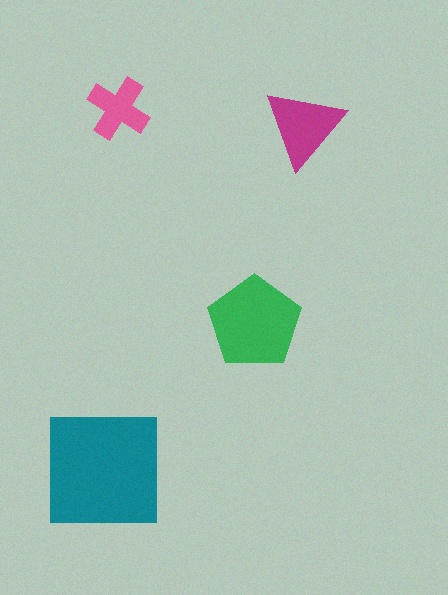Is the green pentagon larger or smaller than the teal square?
Smaller.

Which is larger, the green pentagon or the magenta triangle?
The green pentagon.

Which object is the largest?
The teal square.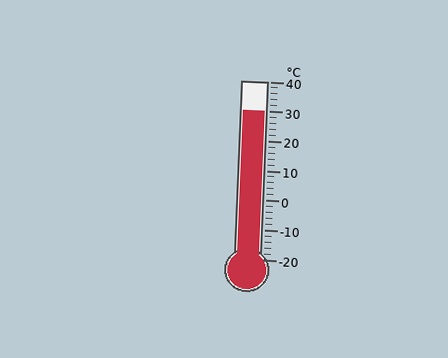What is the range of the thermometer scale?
The thermometer scale ranges from -20°C to 40°C.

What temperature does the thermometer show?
The thermometer shows approximately 30°C.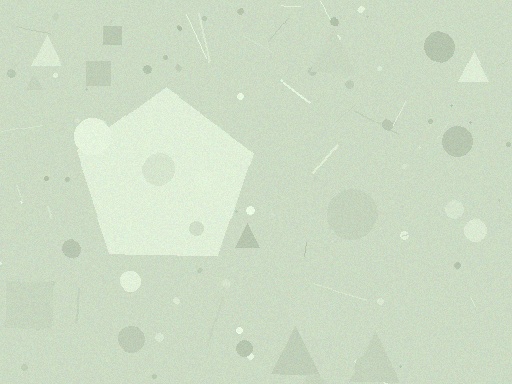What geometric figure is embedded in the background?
A pentagon is embedded in the background.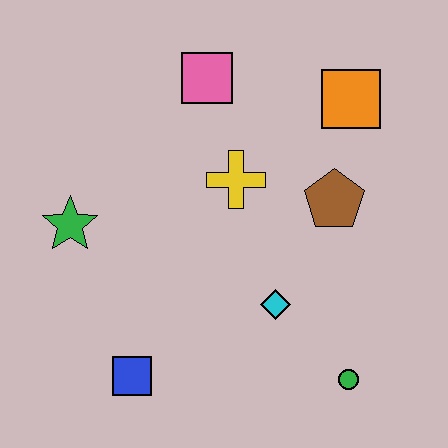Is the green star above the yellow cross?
No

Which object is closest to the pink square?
The yellow cross is closest to the pink square.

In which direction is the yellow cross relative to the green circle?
The yellow cross is above the green circle.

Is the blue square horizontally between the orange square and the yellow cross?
No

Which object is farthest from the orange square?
The blue square is farthest from the orange square.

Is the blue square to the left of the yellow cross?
Yes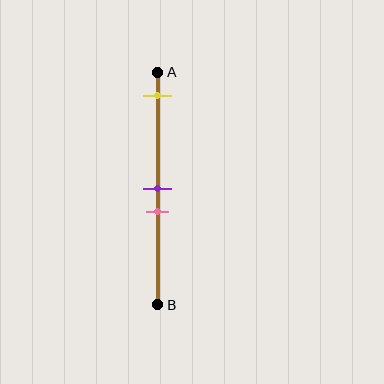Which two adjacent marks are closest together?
The purple and pink marks are the closest adjacent pair.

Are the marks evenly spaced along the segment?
No, the marks are not evenly spaced.